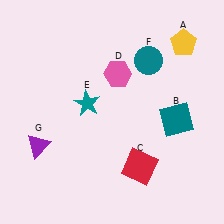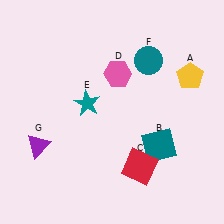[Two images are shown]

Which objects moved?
The objects that moved are: the yellow pentagon (A), the teal square (B).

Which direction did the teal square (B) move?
The teal square (B) moved down.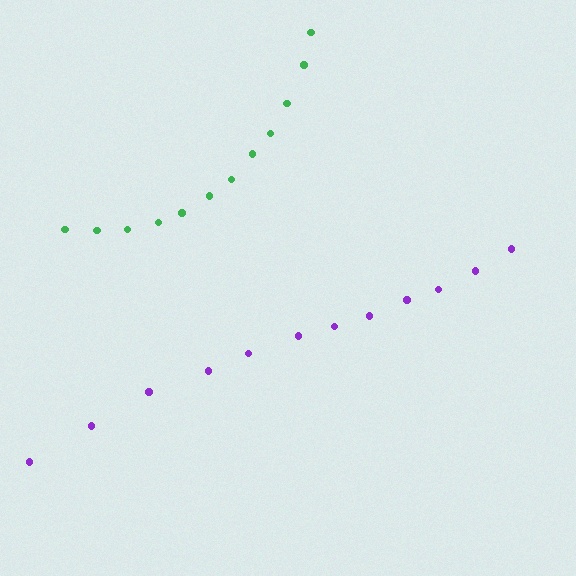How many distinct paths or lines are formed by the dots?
There are 2 distinct paths.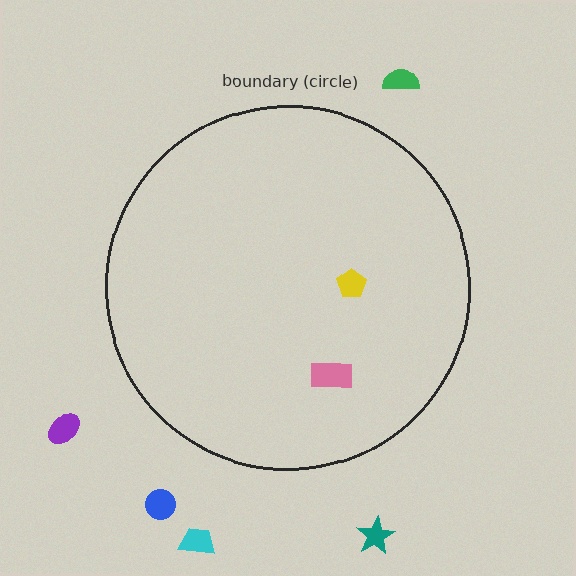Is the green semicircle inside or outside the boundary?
Outside.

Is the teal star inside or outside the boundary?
Outside.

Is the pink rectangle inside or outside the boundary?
Inside.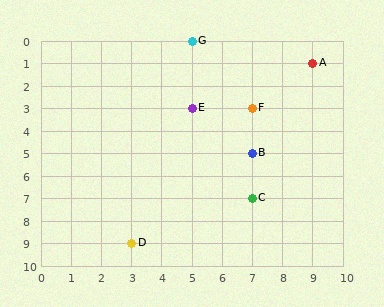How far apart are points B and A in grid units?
Points B and A are 2 columns and 4 rows apart (about 4.5 grid units diagonally).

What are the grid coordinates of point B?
Point B is at grid coordinates (7, 5).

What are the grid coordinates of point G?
Point G is at grid coordinates (5, 0).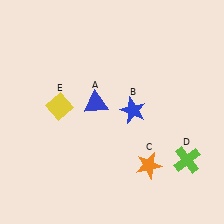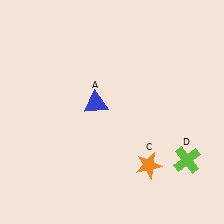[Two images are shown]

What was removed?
The yellow diamond (E), the blue star (B) were removed in Image 2.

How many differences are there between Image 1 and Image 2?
There are 2 differences between the two images.